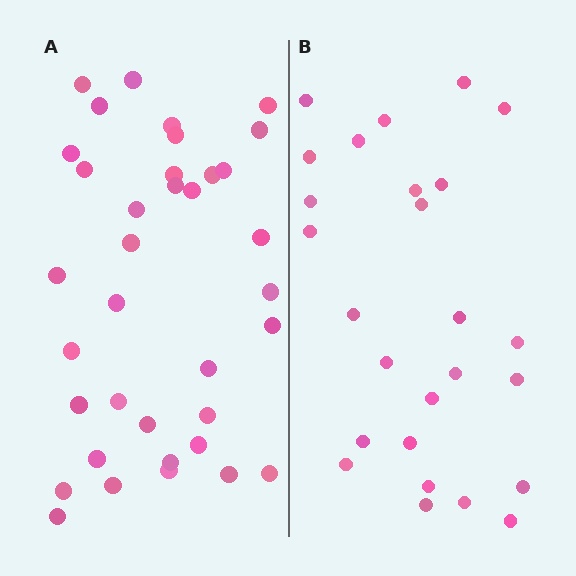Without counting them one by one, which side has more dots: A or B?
Region A (the left region) has more dots.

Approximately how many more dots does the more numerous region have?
Region A has roughly 10 or so more dots than region B.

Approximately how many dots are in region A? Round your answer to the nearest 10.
About 40 dots. (The exact count is 36, which rounds to 40.)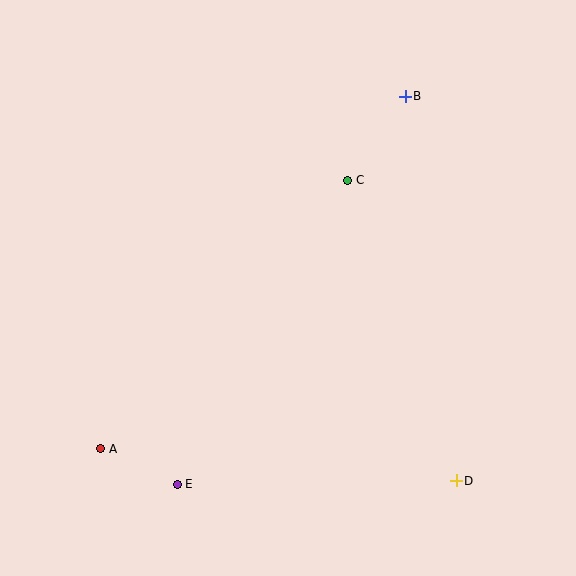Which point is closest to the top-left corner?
Point C is closest to the top-left corner.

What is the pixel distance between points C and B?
The distance between C and B is 102 pixels.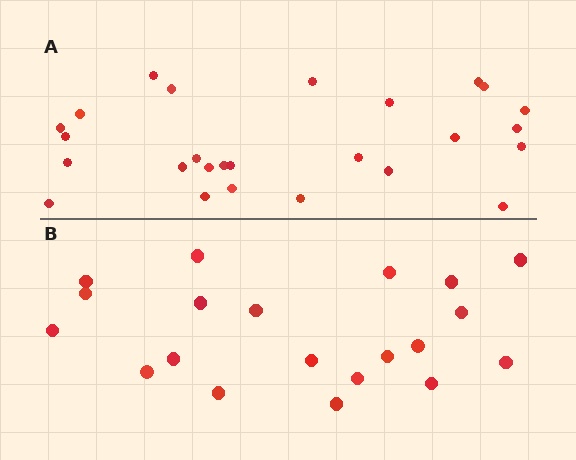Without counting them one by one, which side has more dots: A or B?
Region A (the top region) has more dots.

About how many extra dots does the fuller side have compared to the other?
Region A has about 6 more dots than region B.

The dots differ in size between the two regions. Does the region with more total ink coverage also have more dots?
No. Region B has more total ink coverage because its dots are larger, but region A actually contains more individual dots. Total area can be misleading — the number of items is what matters here.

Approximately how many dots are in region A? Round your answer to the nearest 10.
About 30 dots. (The exact count is 26, which rounds to 30.)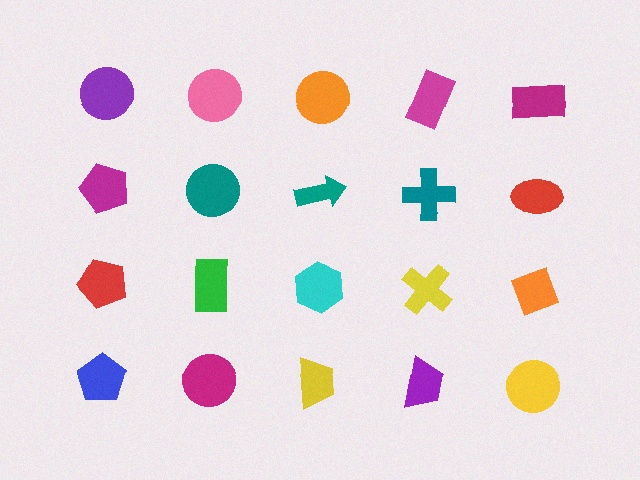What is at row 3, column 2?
A green rectangle.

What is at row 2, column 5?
A red ellipse.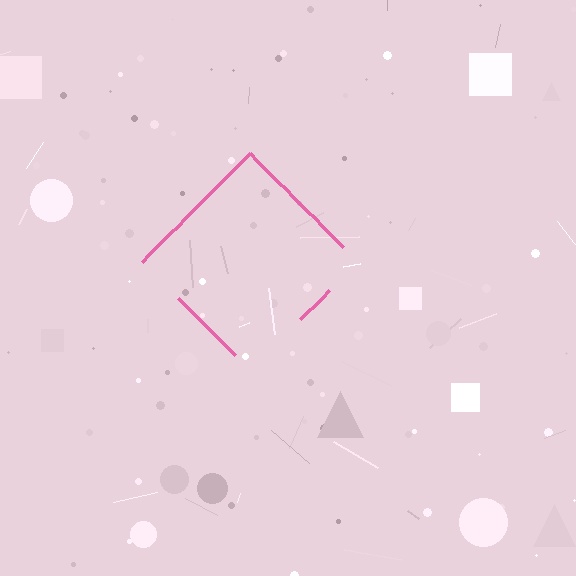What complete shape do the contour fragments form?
The contour fragments form a diamond.